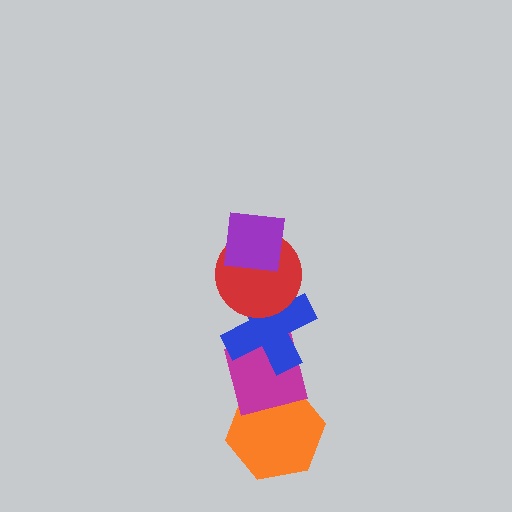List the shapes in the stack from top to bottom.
From top to bottom: the purple square, the red circle, the blue cross, the magenta square, the orange hexagon.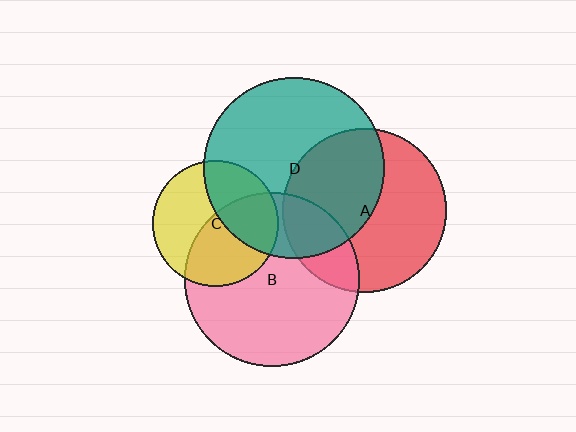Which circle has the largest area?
Circle D (teal).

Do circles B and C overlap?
Yes.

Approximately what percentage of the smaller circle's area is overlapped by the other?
Approximately 50%.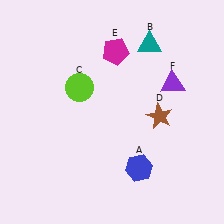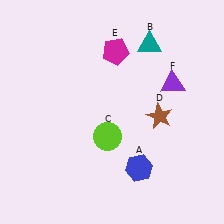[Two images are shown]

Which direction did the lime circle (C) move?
The lime circle (C) moved down.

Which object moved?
The lime circle (C) moved down.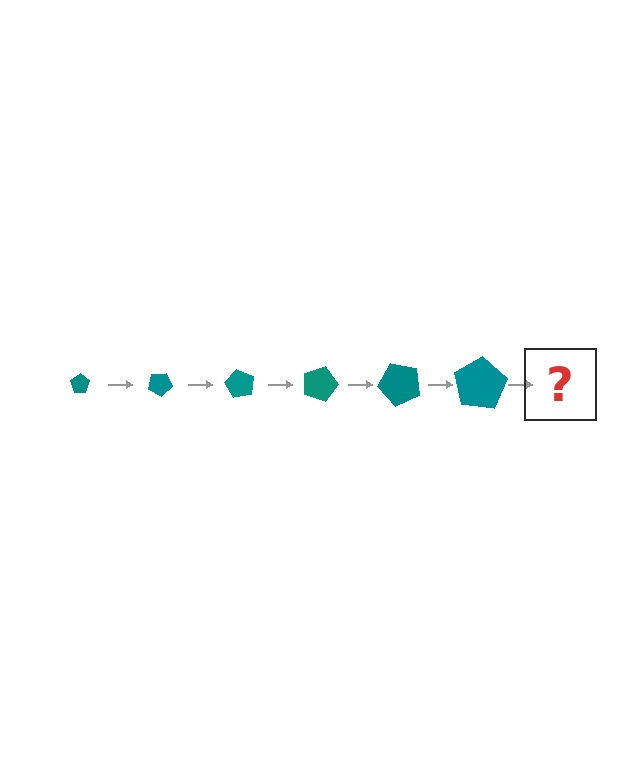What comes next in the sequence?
The next element should be a pentagon, larger than the previous one and rotated 180 degrees from the start.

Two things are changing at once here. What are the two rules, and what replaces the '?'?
The two rules are that the pentagon grows larger each step and it rotates 30 degrees each step. The '?' should be a pentagon, larger than the previous one and rotated 180 degrees from the start.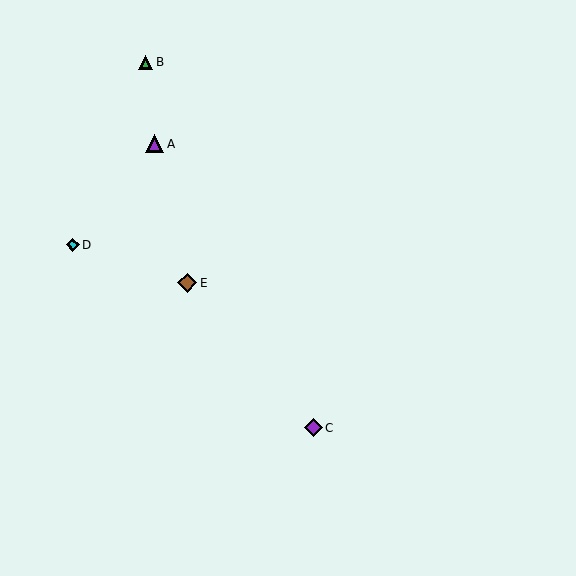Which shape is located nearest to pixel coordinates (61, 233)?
The cyan diamond (labeled D) at (73, 245) is nearest to that location.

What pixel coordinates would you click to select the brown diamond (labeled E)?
Click at (187, 283) to select the brown diamond E.